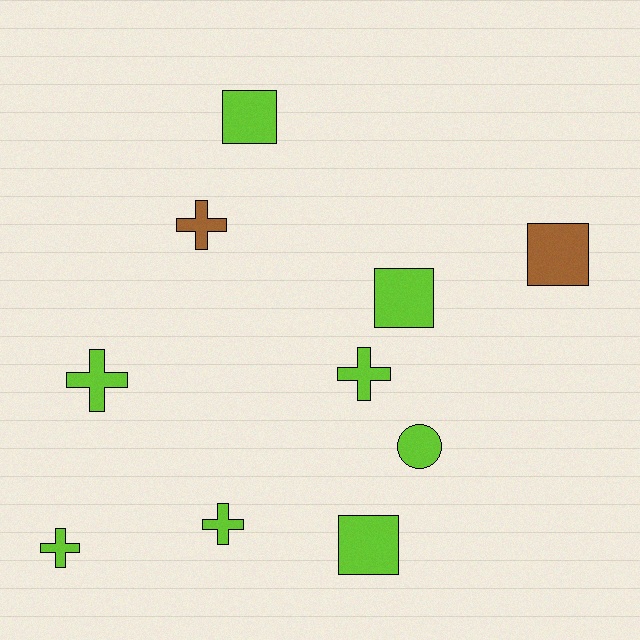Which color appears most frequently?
Lime, with 8 objects.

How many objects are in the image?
There are 10 objects.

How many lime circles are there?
There is 1 lime circle.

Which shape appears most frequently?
Cross, with 5 objects.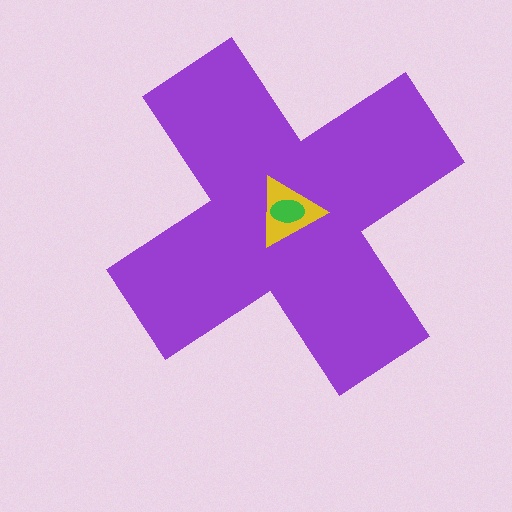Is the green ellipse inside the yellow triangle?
Yes.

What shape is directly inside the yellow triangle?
The green ellipse.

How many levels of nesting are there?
3.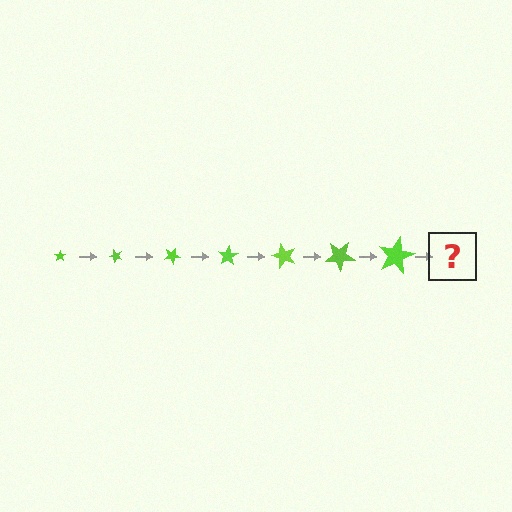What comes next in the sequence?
The next element should be a star, larger than the previous one and rotated 350 degrees from the start.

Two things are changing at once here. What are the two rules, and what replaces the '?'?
The two rules are that the star grows larger each step and it rotates 50 degrees each step. The '?' should be a star, larger than the previous one and rotated 350 degrees from the start.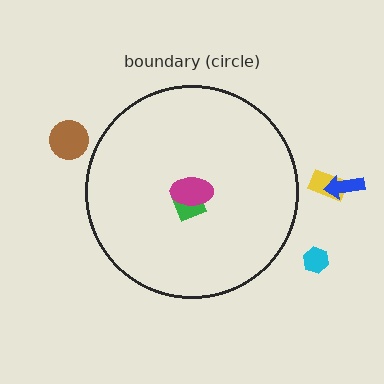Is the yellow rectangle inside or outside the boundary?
Outside.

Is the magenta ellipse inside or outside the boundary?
Inside.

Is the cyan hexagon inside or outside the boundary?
Outside.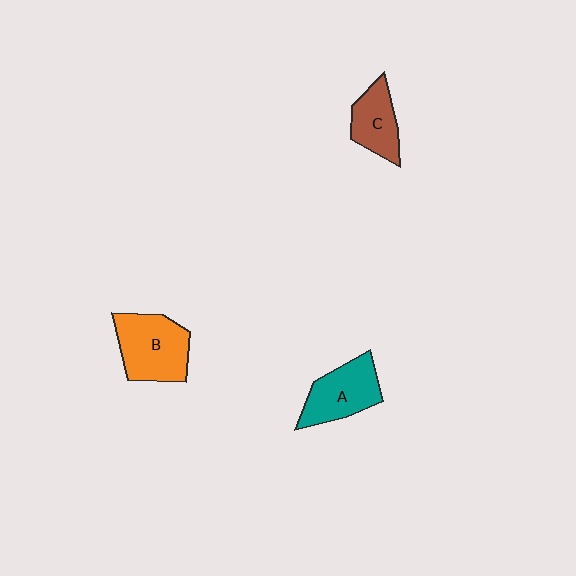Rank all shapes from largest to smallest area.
From largest to smallest: B (orange), A (teal), C (brown).